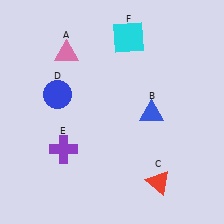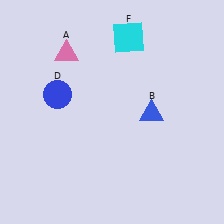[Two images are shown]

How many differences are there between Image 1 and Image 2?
There are 2 differences between the two images.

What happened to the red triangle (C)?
The red triangle (C) was removed in Image 2. It was in the bottom-right area of Image 1.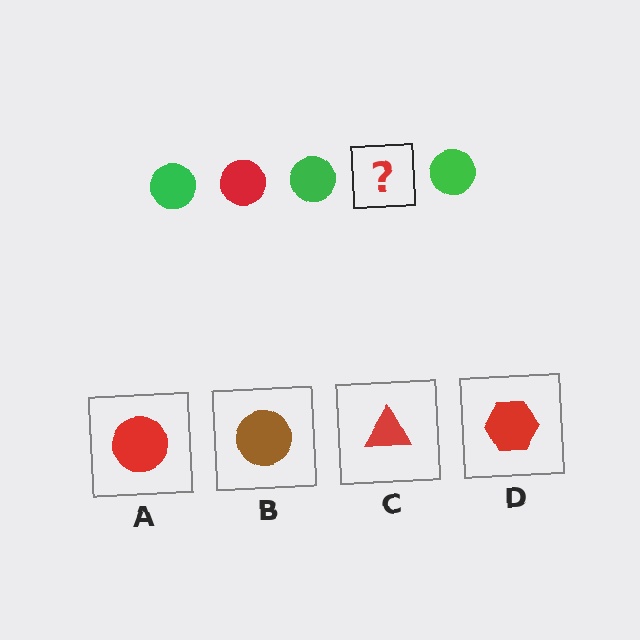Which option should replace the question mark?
Option A.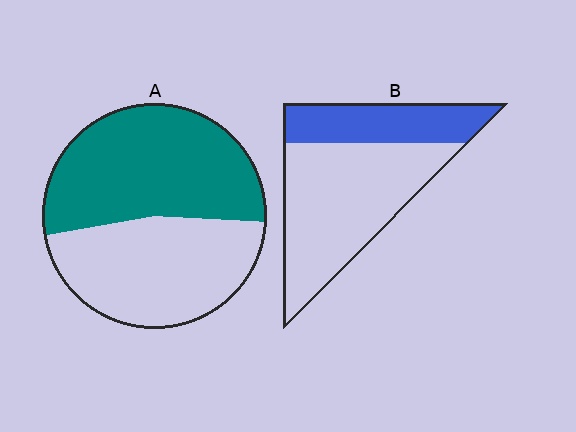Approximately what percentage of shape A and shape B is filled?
A is approximately 55% and B is approximately 30%.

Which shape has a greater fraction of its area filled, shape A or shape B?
Shape A.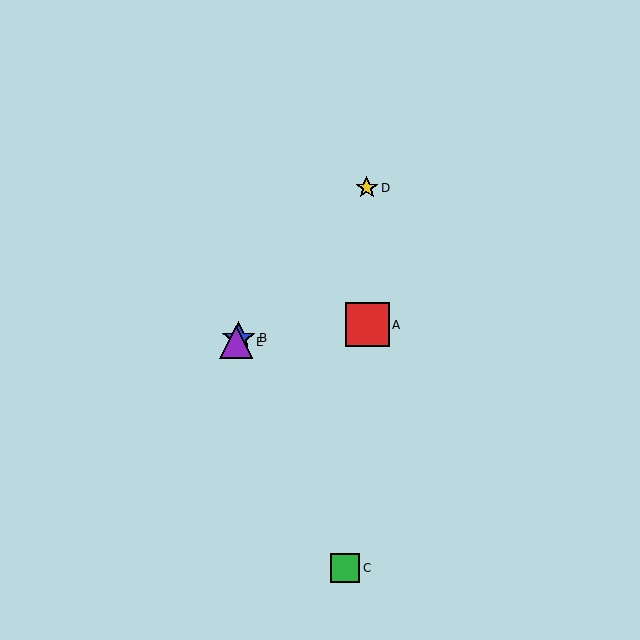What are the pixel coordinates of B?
Object B is at (239, 338).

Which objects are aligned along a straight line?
Objects B, D, E are aligned along a straight line.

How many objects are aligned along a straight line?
3 objects (B, D, E) are aligned along a straight line.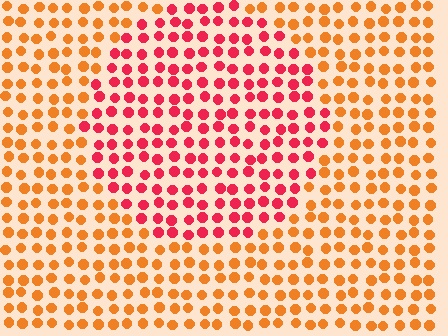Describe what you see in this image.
The image is filled with small orange elements in a uniform arrangement. A circle-shaped region is visible where the elements are tinted to a slightly different hue, forming a subtle color boundary.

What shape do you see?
I see a circle.